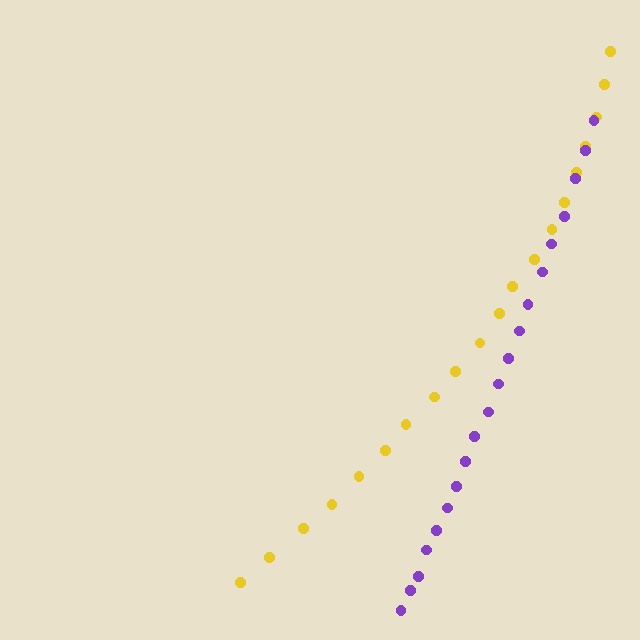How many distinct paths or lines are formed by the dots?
There are 2 distinct paths.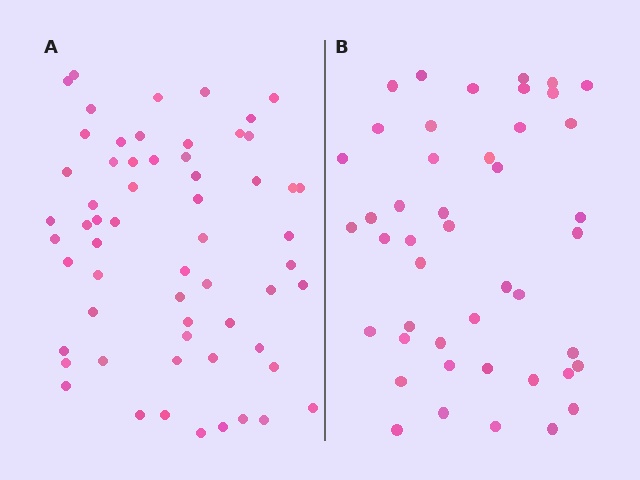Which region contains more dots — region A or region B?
Region A (the left region) has more dots.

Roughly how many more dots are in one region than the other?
Region A has approximately 15 more dots than region B.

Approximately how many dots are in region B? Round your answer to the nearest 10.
About 40 dots. (The exact count is 45, which rounds to 40.)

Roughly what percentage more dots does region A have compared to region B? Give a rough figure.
About 35% more.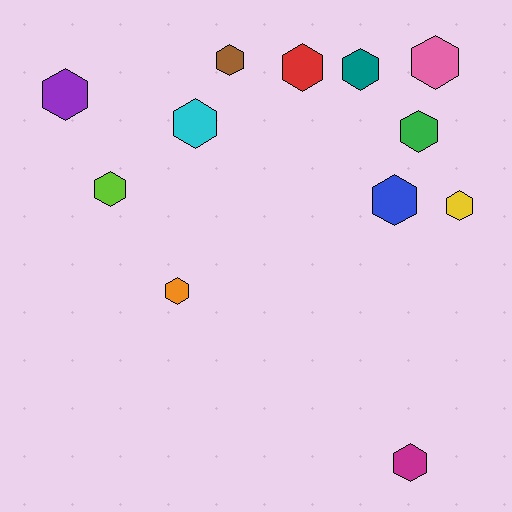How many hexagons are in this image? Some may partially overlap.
There are 12 hexagons.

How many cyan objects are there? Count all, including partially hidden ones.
There is 1 cyan object.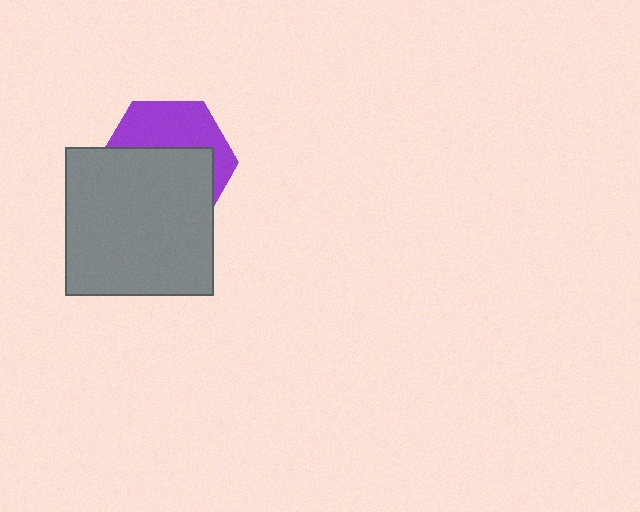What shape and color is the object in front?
The object in front is a gray square.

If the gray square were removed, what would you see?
You would see the complete purple hexagon.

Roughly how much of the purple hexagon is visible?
A small part of it is visible (roughly 41%).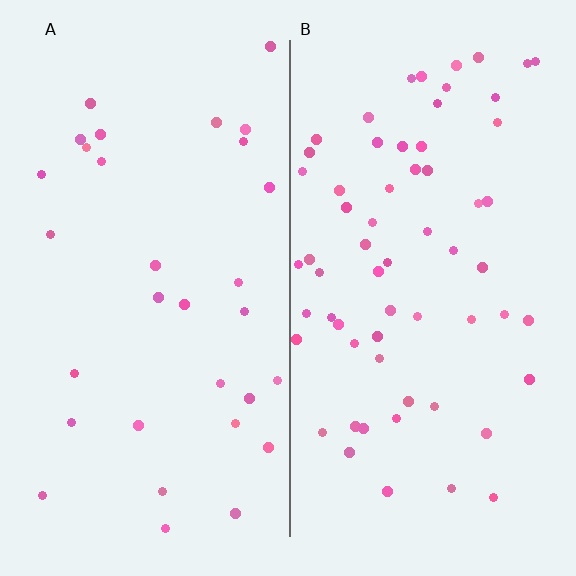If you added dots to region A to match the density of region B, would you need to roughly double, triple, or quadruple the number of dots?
Approximately double.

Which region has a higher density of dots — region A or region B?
B (the right).